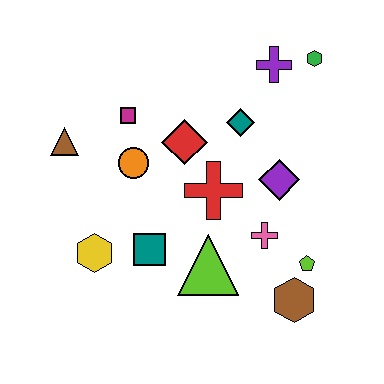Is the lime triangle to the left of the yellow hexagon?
No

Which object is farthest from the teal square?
The green hexagon is farthest from the teal square.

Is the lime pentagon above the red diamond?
No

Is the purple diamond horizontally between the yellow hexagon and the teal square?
No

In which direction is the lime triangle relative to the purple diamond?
The lime triangle is below the purple diamond.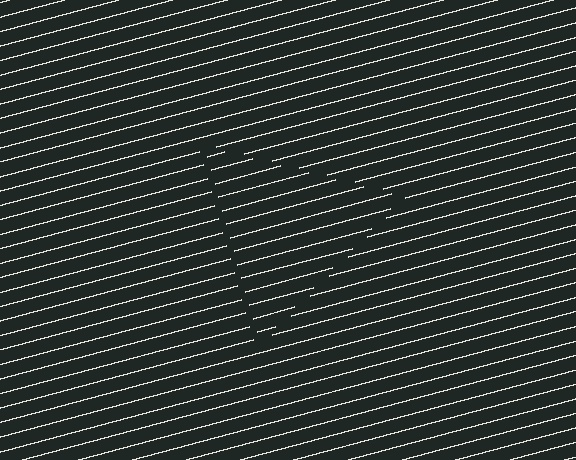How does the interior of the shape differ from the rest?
The interior of the shape contains the same grating, shifted by half a period — the contour is defined by the phase discontinuity where line-ends from the inner and outer gratings abut.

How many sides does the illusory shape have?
3 sides — the line-ends trace a triangle.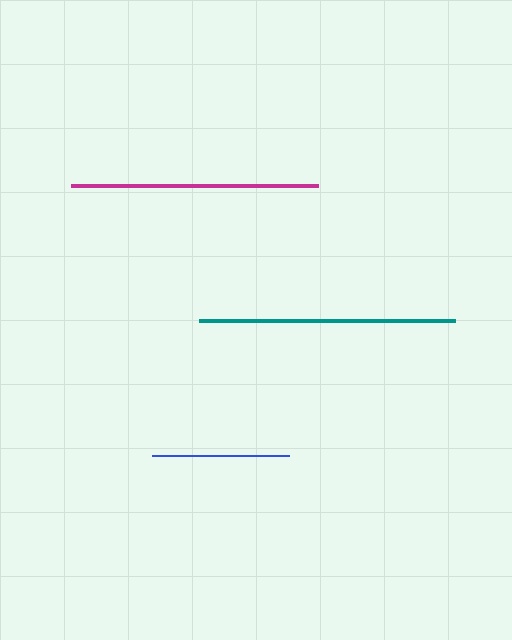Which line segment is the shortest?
The blue line is the shortest at approximately 137 pixels.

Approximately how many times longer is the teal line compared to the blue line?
The teal line is approximately 1.9 times the length of the blue line.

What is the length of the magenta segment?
The magenta segment is approximately 247 pixels long.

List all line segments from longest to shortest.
From longest to shortest: teal, magenta, blue.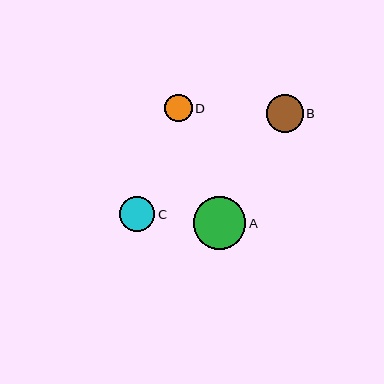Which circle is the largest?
Circle A is the largest with a size of approximately 52 pixels.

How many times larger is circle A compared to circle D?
Circle A is approximately 1.9 times the size of circle D.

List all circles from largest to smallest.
From largest to smallest: A, B, C, D.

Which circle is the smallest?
Circle D is the smallest with a size of approximately 28 pixels.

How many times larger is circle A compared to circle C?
Circle A is approximately 1.5 times the size of circle C.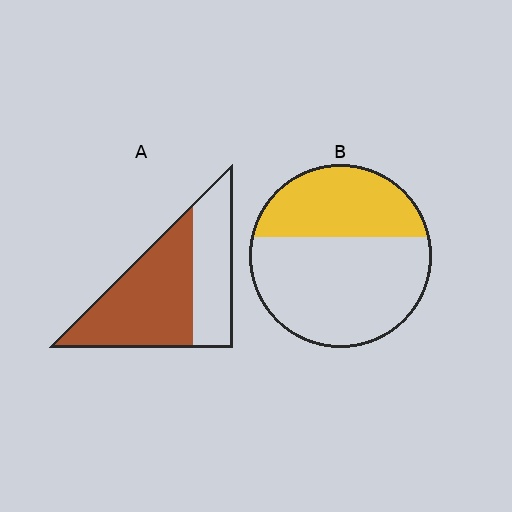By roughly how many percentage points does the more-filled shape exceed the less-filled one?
By roughly 25 percentage points (A over B).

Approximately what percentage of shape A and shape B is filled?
A is approximately 60% and B is approximately 35%.